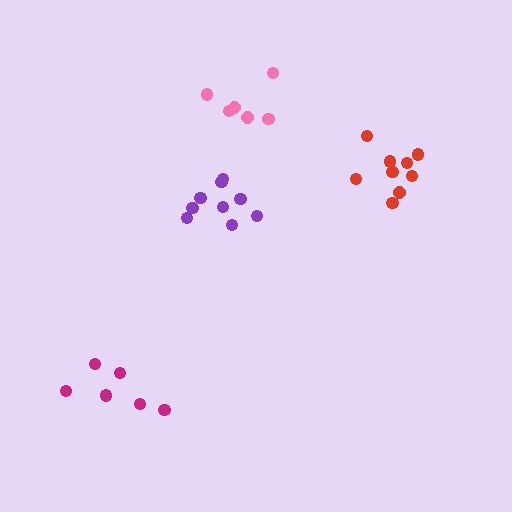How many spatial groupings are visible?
There are 4 spatial groupings.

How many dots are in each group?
Group 1: 9 dots, Group 2: 6 dots, Group 3: 6 dots, Group 4: 9 dots (30 total).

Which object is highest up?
The pink cluster is topmost.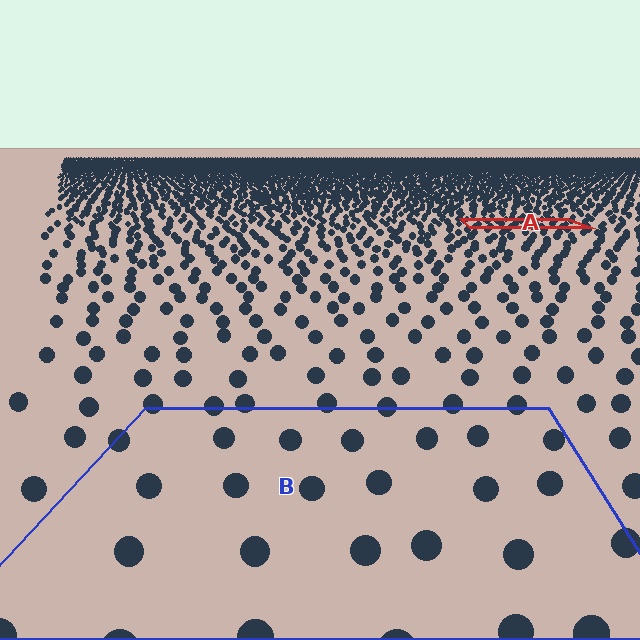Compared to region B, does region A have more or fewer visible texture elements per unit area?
Region A has more texture elements per unit area — they are packed more densely because it is farther away.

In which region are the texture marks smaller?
The texture marks are smaller in region A, because it is farther away.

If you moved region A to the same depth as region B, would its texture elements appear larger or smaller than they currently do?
They would appear larger. At a closer depth, the same texture elements are projected at a bigger on-screen size.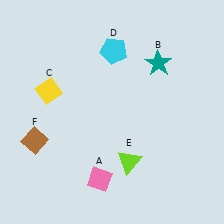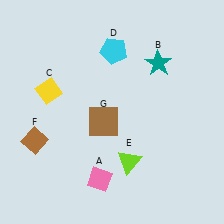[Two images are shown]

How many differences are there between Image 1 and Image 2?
There is 1 difference between the two images.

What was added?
A brown square (G) was added in Image 2.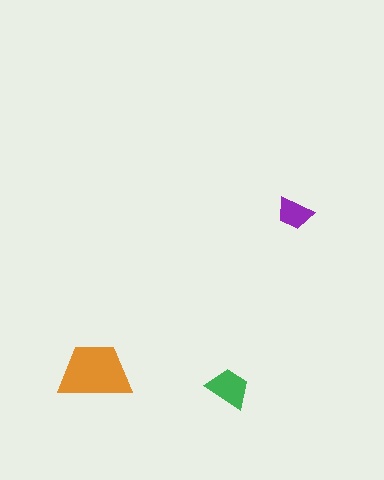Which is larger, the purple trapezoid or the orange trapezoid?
The orange one.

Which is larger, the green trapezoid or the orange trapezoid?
The orange one.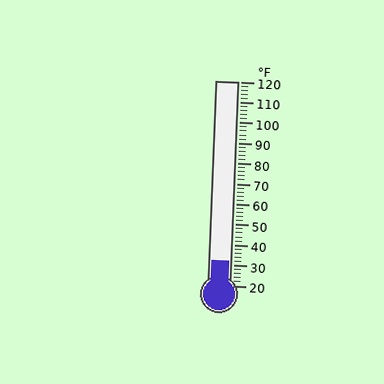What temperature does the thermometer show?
The thermometer shows approximately 32°F.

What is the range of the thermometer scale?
The thermometer scale ranges from 20°F to 120°F.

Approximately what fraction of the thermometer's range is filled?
The thermometer is filled to approximately 10% of its range.